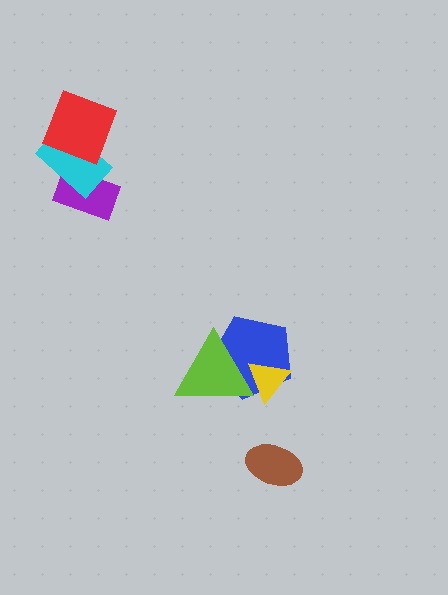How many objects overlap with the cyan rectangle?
2 objects overlap with the cyan rectangle.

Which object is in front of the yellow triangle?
The lime triangle is in front of the yellow triangle.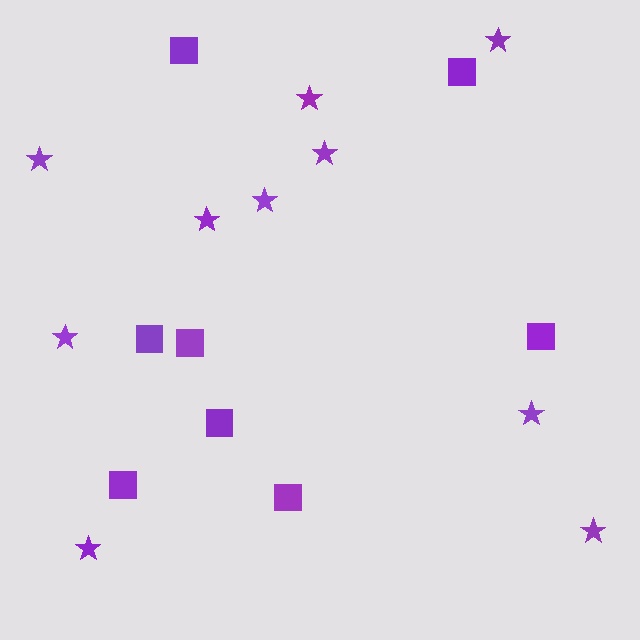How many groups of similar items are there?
There are 2 groups: one group of squares (8) and one group of stars (10).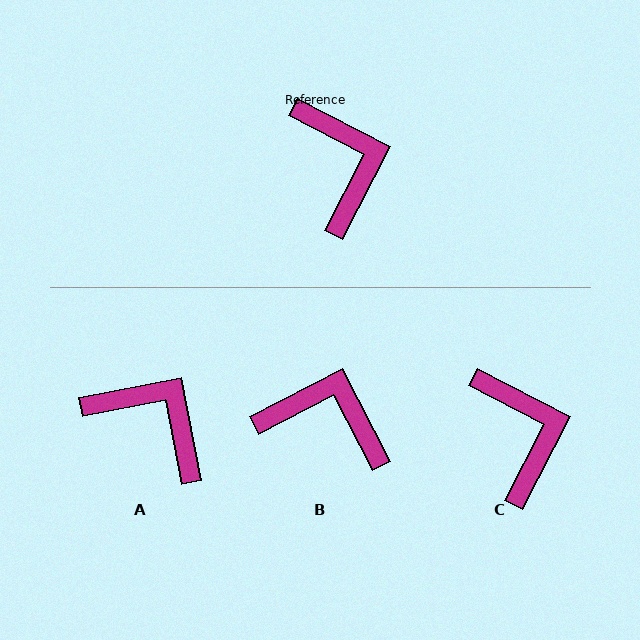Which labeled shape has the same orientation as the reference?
C.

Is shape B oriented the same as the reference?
No, it is off by about 55 degrees.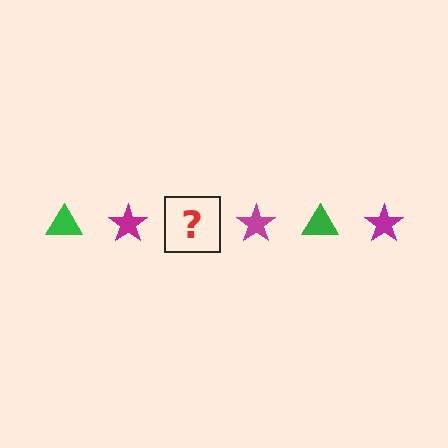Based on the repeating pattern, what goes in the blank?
The blank should be a green triangle.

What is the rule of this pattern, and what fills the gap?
The rule is that the pattern alternates between green triangle and magenta star. The gap should be filled with a green triangle.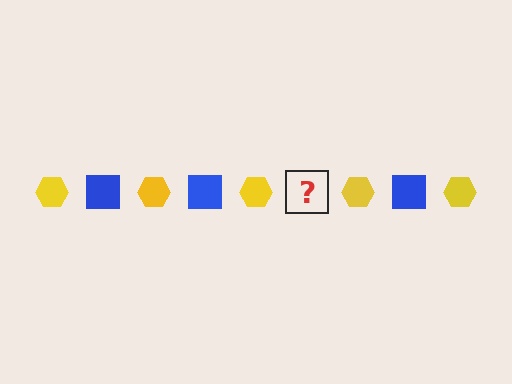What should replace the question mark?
The question mark should be replaced with a blue square.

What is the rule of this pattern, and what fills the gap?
The rule is that the pattern alternates between yellow hexagon and blue square. The gap should be filled with a blue square.